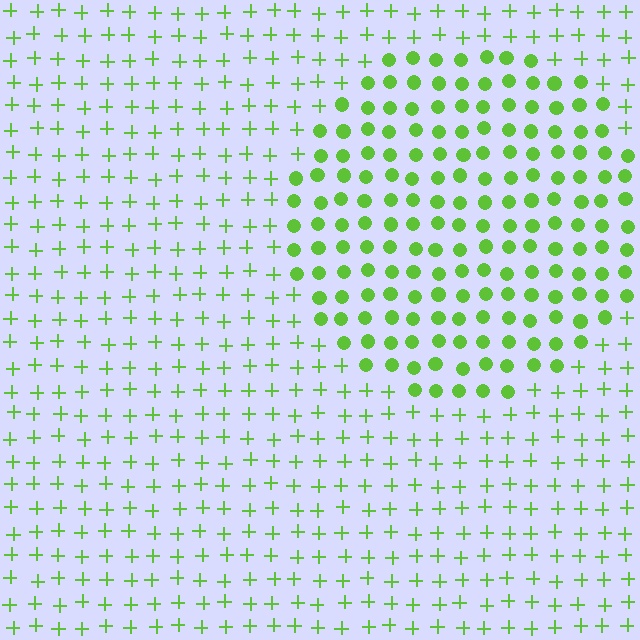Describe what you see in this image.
The image is filled with small lime elements arranged in a uniform grid. A circle-shaped region contains circles, while the surrounding area contains plus signs. The boundary is defined purely by the change in element shape.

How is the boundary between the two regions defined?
The boundary is defined by a change in element shape: circles inside vs. plus signs outside. All elements share the same color and spacing.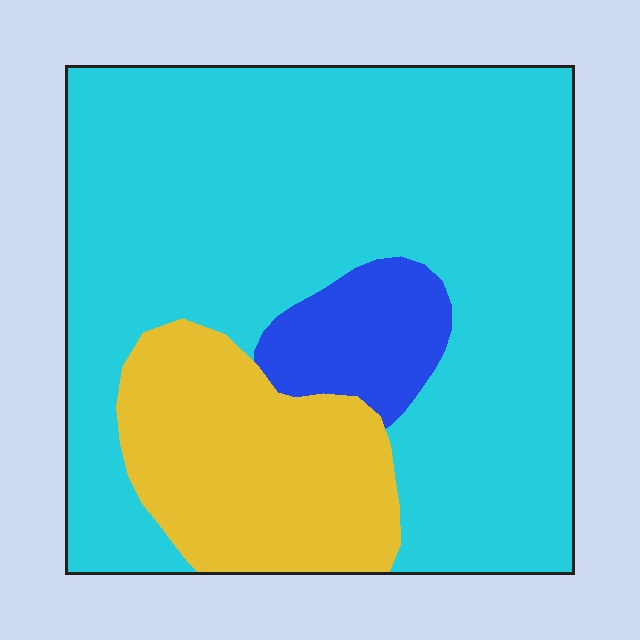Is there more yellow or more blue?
Yellow.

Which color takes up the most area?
Cyan, at roughly 70%.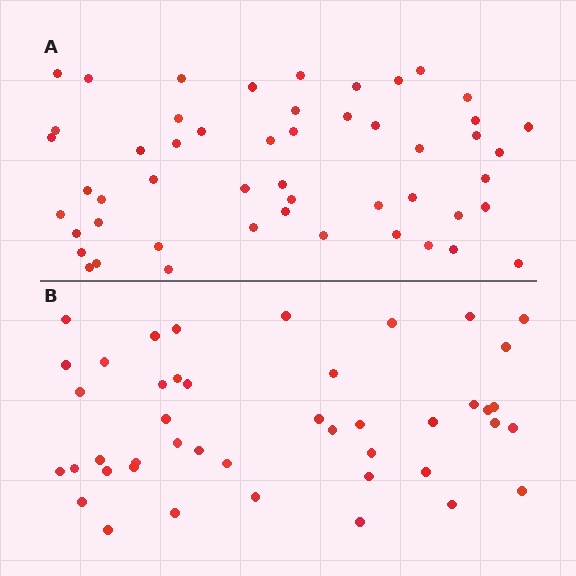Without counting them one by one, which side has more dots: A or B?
Region A (the top region) has more dots.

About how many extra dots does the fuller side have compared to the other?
Region A has roughly 8 or so more dots than region B.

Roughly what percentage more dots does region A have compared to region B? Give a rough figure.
About 15% more.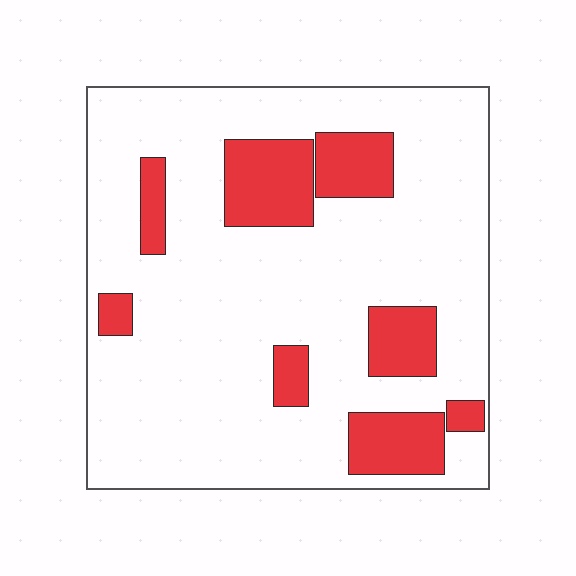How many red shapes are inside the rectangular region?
8.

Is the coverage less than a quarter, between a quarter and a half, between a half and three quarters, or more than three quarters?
Less than a quarter.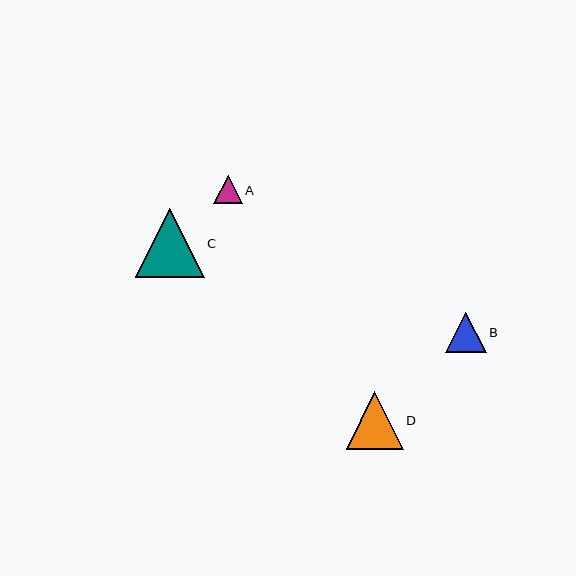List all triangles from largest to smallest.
From largest to smallest: C, D, B, A.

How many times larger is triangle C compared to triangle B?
Triangle C is approximately 1.7 times the size of triangle B.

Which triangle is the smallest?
Triangle A is the smallest with a size of approximately 28 pixels.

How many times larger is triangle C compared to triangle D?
Triangle C is approximately 1.2 times the size of triangle D.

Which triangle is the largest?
Triangle C is the largest with a size of approximately 68 pixels.